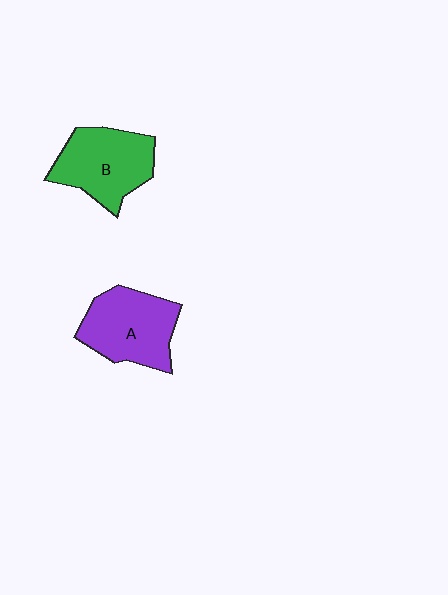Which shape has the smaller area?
Shape B (green).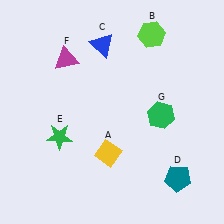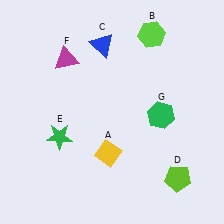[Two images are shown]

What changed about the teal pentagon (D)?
In Image 1, D is teal. In Image 2, it changed to lime.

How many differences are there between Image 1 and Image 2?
There is 1 difference between the two images.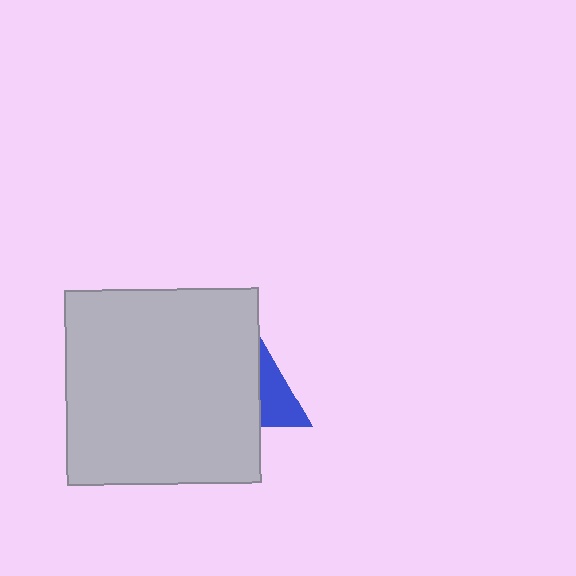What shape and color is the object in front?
The object in front is a light gray square.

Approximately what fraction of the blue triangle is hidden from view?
Roughly 65% of the blue triangle is hidden behind the light gray square.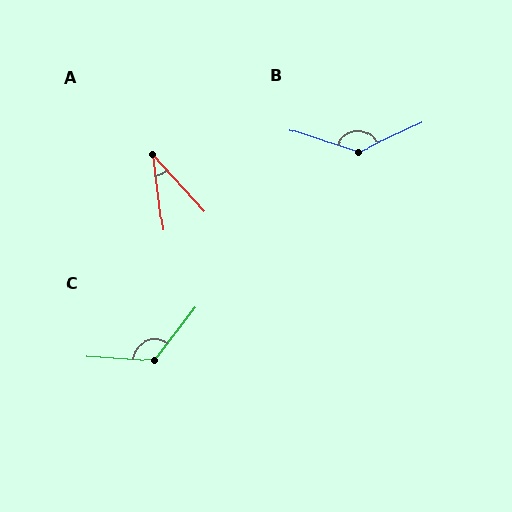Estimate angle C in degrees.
Approximately 124 degrees.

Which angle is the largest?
B, at approximately 137 degrees.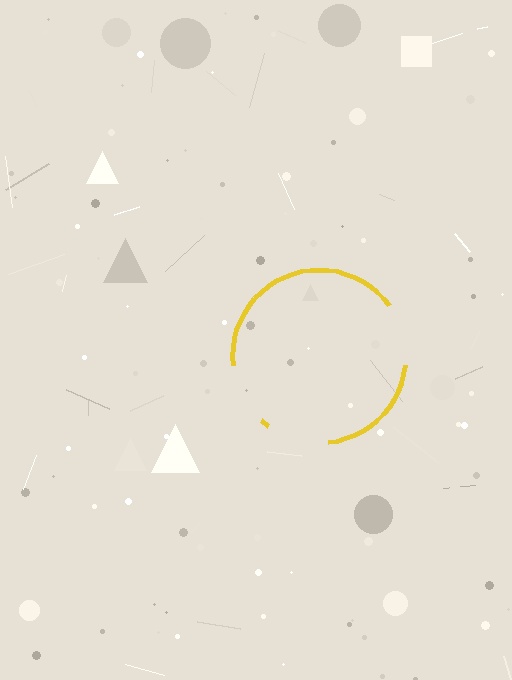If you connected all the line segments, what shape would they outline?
They would outline a circle.